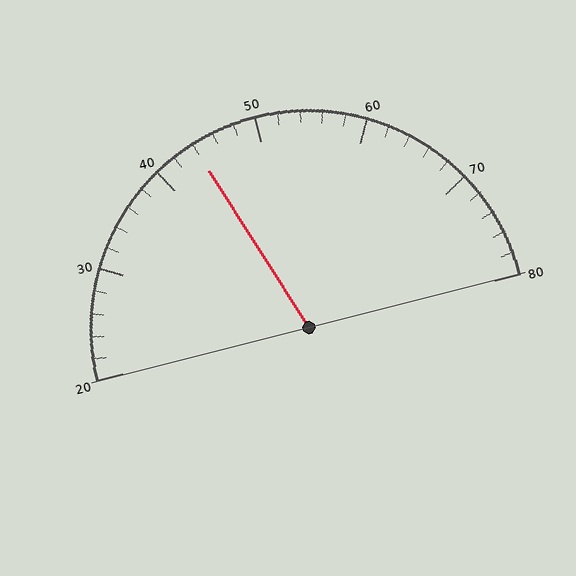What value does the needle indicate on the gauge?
The needle indicates approximately 44.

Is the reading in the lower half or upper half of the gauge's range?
The reading is in the lower half of the range (20 to 80).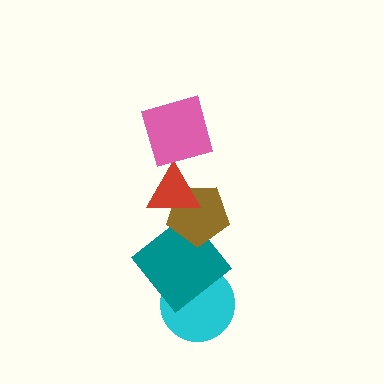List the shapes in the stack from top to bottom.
From top to bottom: the pink square, the red triangle, the brown pentagon, the teal diamond, the cyan circle.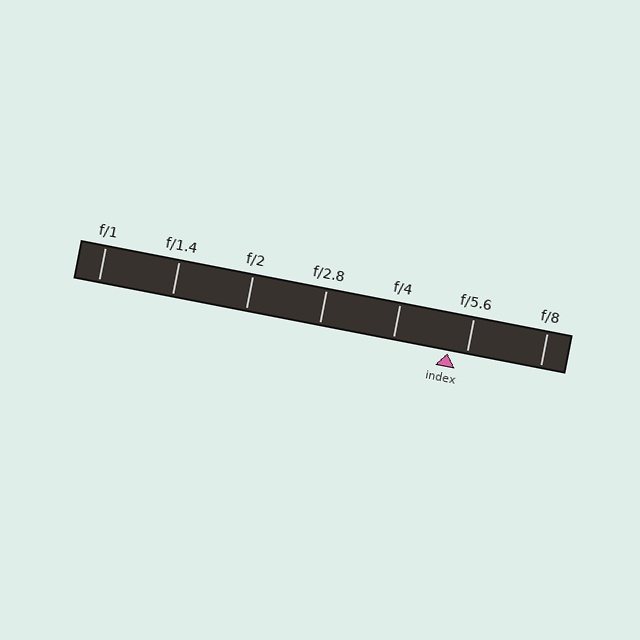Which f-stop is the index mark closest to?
The index mark is closest to f/5.6.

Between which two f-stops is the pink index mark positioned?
The index mark is between f/4 and f/5.6.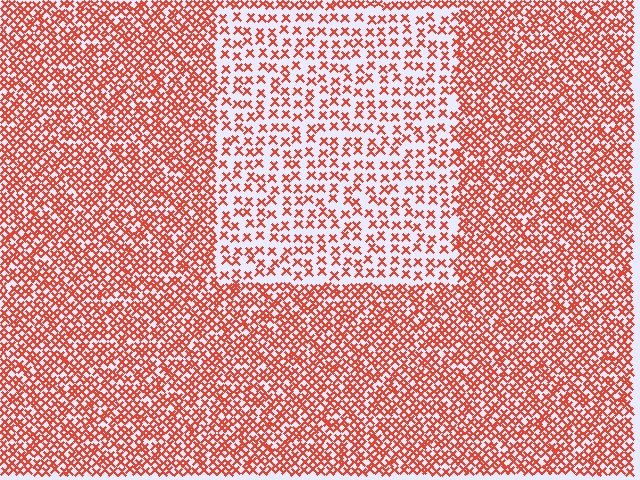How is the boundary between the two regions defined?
The boundary is defined by a change in element density (approximately 2.1x ratio). All elements are the same color, size, and shape.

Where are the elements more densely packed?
The elements are more densely packed outside the rectangle boundary.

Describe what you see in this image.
The image contains small red elements arranged at two different densities. A rectangle-shaped region is visible where the elements are less densely packed than the surrounding area.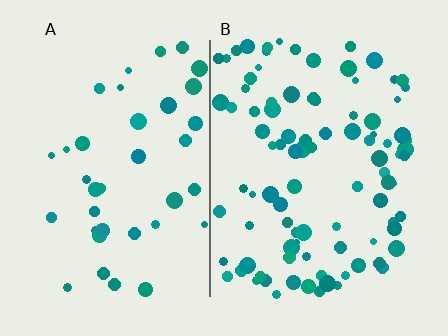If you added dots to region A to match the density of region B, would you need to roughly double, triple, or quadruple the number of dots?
Approximately triple.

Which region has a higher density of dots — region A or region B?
B (the right).